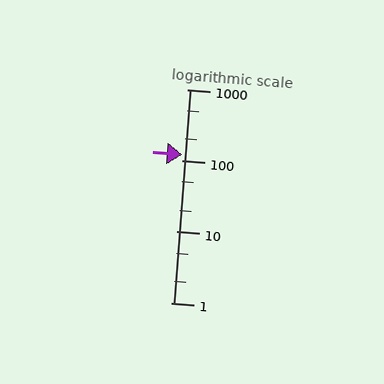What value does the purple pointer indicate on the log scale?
The pointer indicates approximately 120.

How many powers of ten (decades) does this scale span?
The scale spans 3 decades, from 1 to 1000.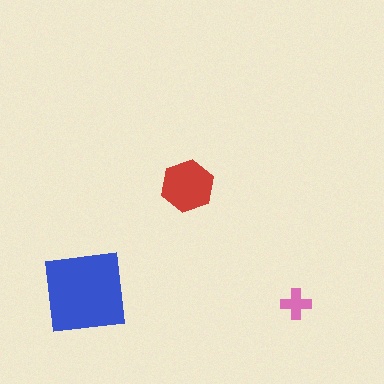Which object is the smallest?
The pink cross.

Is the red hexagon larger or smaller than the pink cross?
Larger.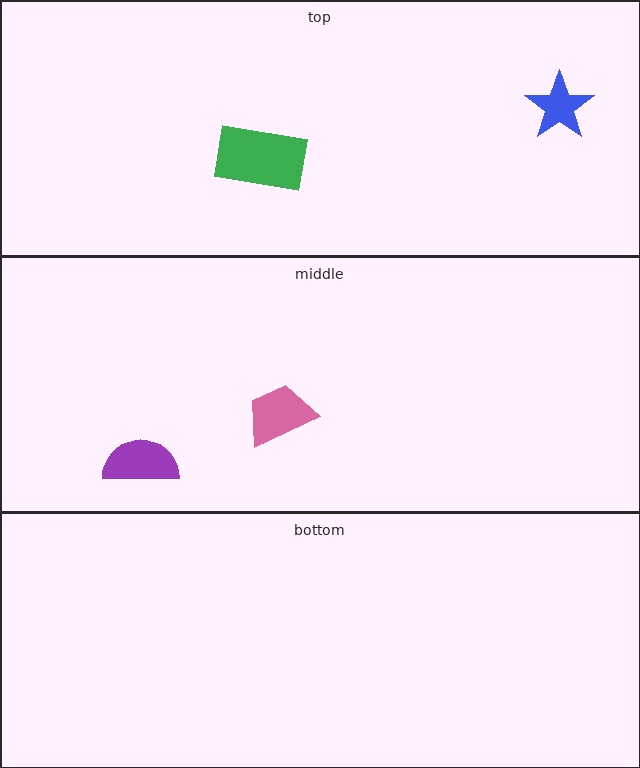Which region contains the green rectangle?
The top region.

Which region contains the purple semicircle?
The middle region.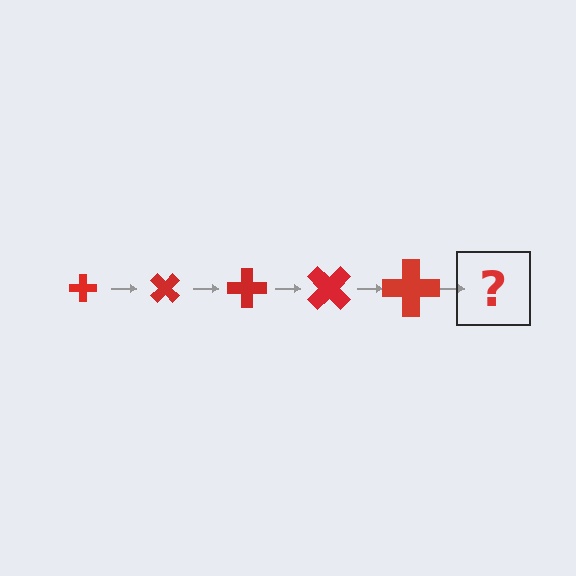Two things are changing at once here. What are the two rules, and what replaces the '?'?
The two rules are that the cross grows larger each step and it rotates 45 degrees each step. The '?' should be a cross, larger than the previous one and rotated 225 degrees from the start.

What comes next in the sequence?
The next element should be a cross, larger than the previous one and rotated 225 degrees from the start.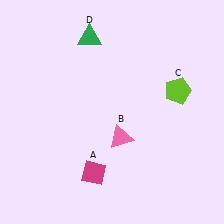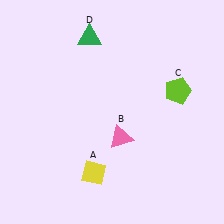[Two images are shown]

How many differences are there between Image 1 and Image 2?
There is 1 difference between the two images.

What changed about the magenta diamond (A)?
In Image 1, A is magenta. In Image 2, it changed to yellow.